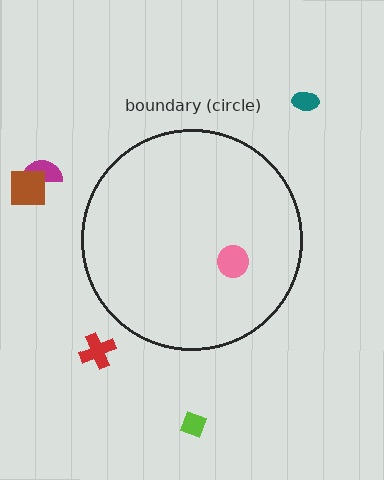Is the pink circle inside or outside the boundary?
Inside.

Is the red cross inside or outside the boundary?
Outside.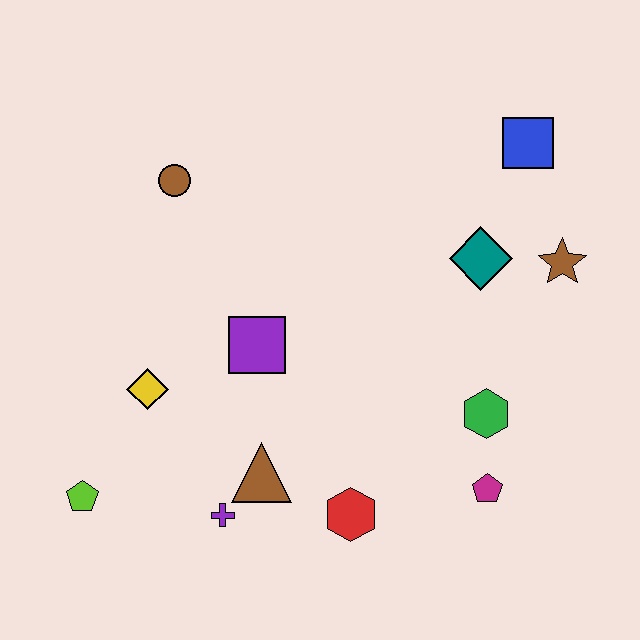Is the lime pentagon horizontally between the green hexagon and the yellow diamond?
No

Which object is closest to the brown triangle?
The purple cross is closest to the brown triangle.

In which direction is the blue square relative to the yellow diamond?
The blue square is to the right of the yellow diamond.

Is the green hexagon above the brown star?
No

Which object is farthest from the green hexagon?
The lime pentagon is farthest from the green hexagon.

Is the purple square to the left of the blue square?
Yes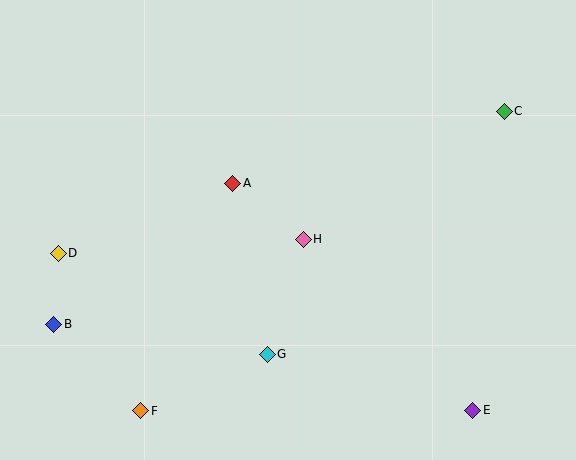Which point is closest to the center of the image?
Point H at (303, 239) is closest to the center.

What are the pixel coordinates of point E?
Point E is at (473, 410).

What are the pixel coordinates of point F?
Point F is at (141, 411).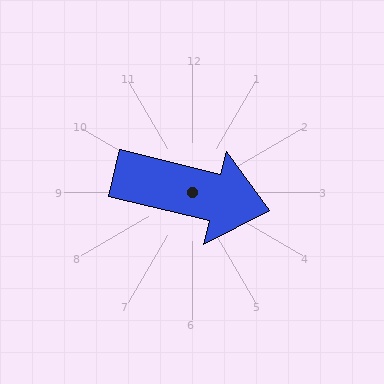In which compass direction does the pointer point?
East.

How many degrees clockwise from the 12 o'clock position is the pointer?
Approximately 104 degrees.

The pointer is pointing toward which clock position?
Roughly 3 o'clock.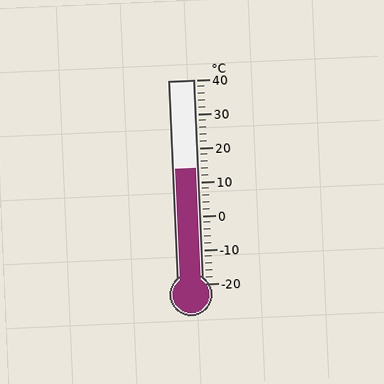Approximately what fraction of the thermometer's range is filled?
The thermometer is filled to approximately 55% of its range.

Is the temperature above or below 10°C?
The temperature is above 10°C.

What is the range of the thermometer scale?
The thermometer scale ranges from -20°C to 40°C.